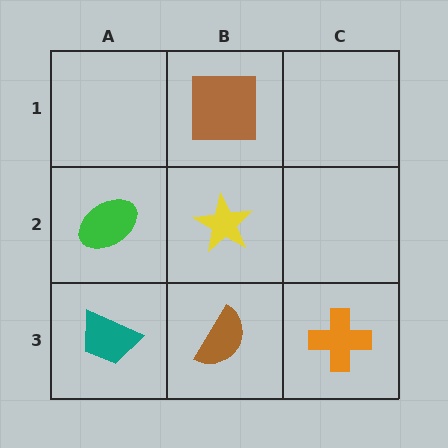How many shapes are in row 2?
2 shapes.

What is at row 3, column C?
An orange cross.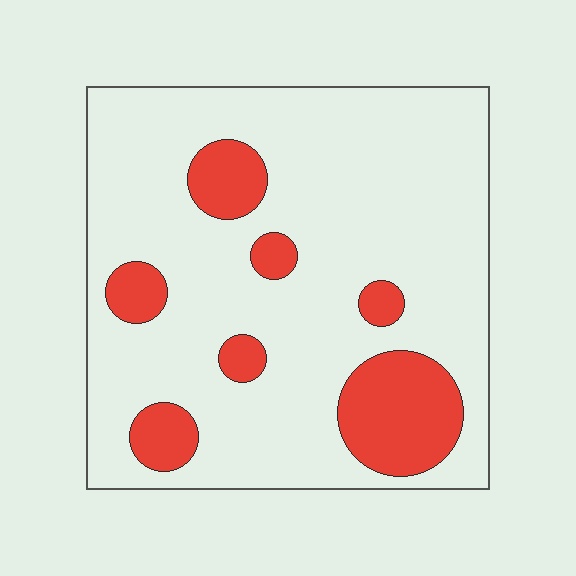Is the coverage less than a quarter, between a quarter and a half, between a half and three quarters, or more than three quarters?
Less than a quarter.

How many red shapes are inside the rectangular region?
7.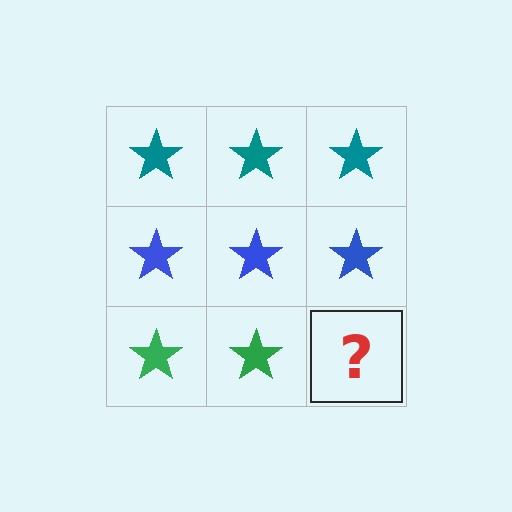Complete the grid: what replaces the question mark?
The question mark should be replaced with a green star.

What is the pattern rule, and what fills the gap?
The rule is that each row has a consistent color. The gap should be filled with a green star.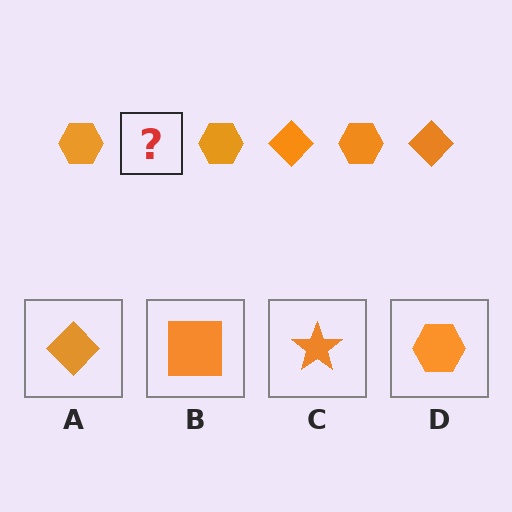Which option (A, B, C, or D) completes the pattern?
A.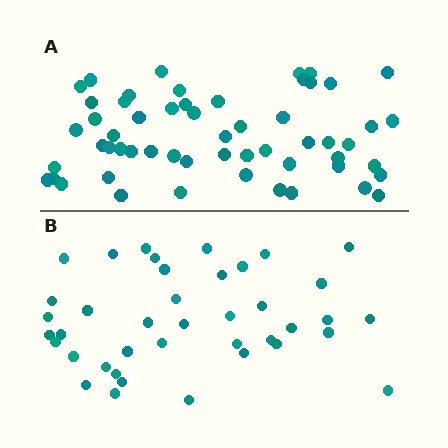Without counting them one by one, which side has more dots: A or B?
Region A (the top region) has more dots.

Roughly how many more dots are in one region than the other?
Region A has approximately 15 more dots than region B.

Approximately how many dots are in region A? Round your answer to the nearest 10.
About 60 dots. (The exact count is 56, which rounds to 60.)